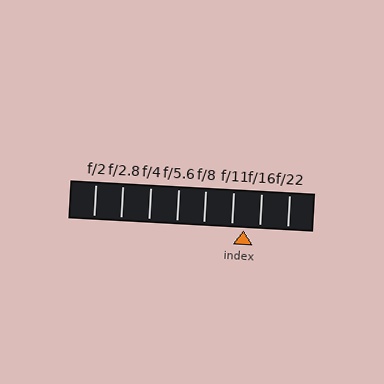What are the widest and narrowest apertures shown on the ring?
The widest aperture shown is f/2 and the narrowest is f/22.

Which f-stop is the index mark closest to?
The index mark is closest to f/11.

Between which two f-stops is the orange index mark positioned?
The index mark is between f/11 and f/16.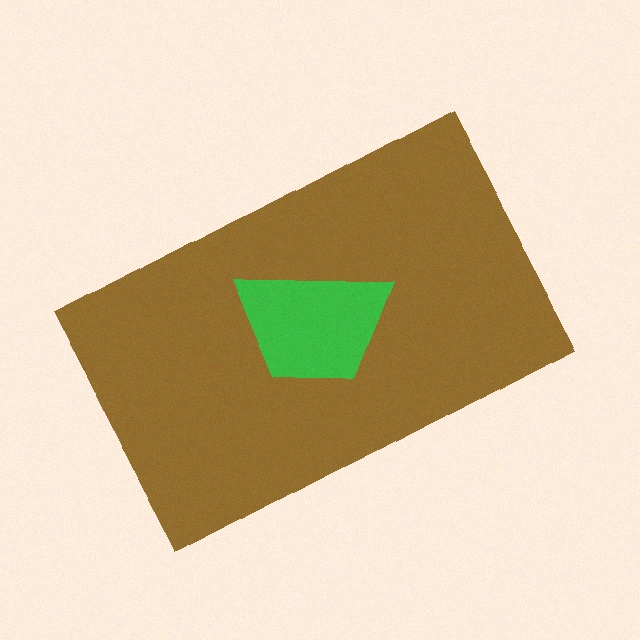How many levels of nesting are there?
2.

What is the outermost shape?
The brown rectangle.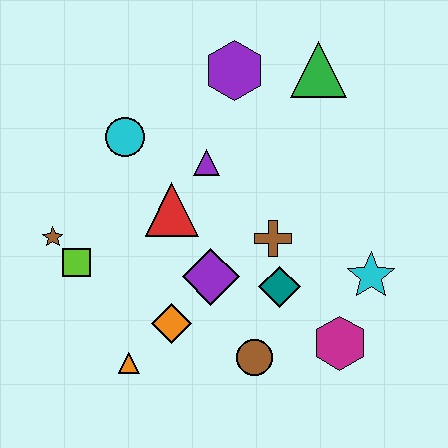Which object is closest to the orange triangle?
The orange diamond is closest to the orange triangle.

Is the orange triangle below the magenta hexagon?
Yes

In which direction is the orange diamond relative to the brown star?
The orange diamond is to the right of the brown star.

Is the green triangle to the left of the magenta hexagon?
Yes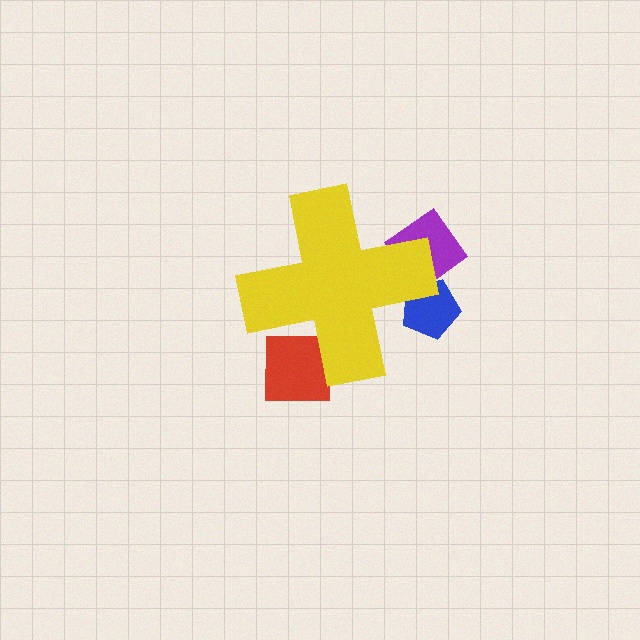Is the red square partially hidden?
Yes, the red square is partially hidden behind the yellow cross.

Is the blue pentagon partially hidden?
Yes, the blue pentagon is partially hidden behind the yellow cross.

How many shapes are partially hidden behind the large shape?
3 shapes are partially hidden.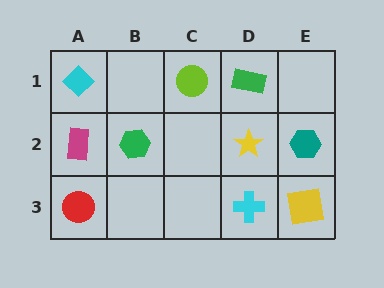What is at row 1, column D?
A green rectangle.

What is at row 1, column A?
A cyan diamond.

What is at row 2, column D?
A yellow star.